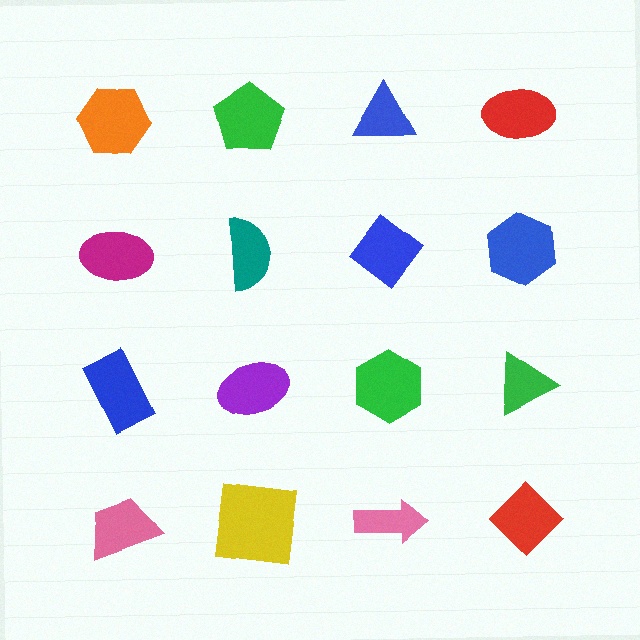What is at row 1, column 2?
A green pentagon.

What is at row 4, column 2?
A yellow square.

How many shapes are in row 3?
4 shapes.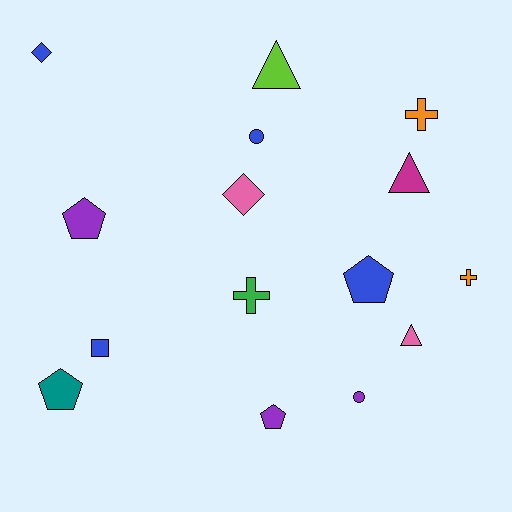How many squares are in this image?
There is 1 square.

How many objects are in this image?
There are 15 objects.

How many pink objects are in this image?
There are 2 pink objects.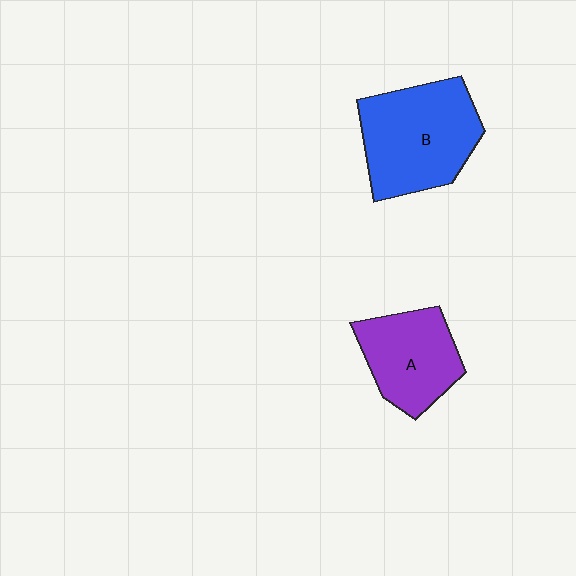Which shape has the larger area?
Shape B (blue).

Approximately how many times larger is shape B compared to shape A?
Approximately 1.4 times.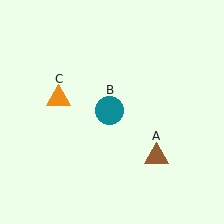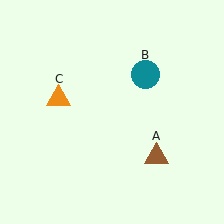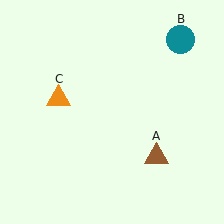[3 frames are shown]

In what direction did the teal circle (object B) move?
The teal circle (object B) moved up and to the right.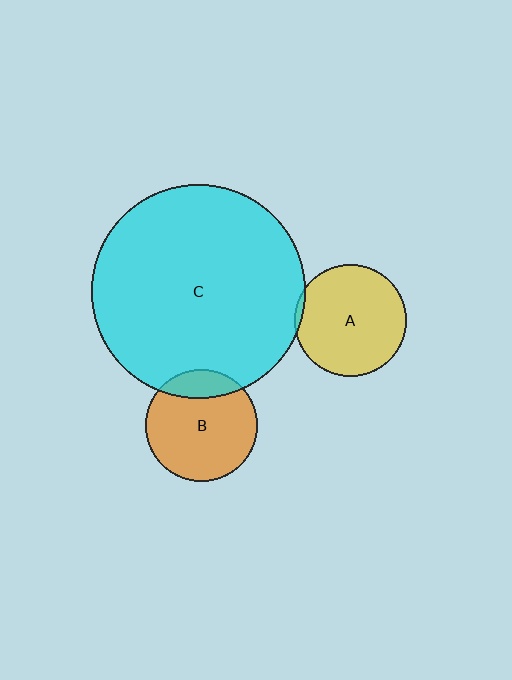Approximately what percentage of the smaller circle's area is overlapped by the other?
Approximately 15%.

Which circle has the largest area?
Circle C (cyan).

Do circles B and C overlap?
Yes.